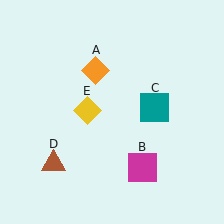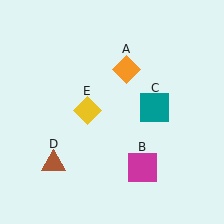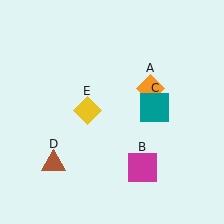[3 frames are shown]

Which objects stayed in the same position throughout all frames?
Magenta square (object B) and teal square (object C) and brown triangle (object D) and yellow diamond (object E) remained stationary.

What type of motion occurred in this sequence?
The orange diamond (object A) rotated clockwise around the center of the scene.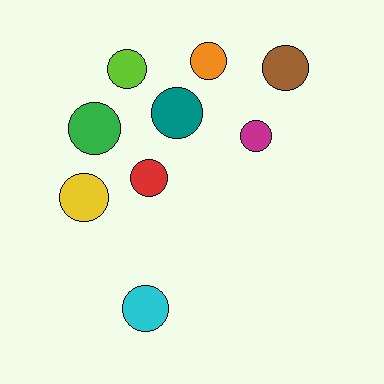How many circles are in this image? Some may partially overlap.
There are 9 circles.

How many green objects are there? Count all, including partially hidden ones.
There is 1 green object.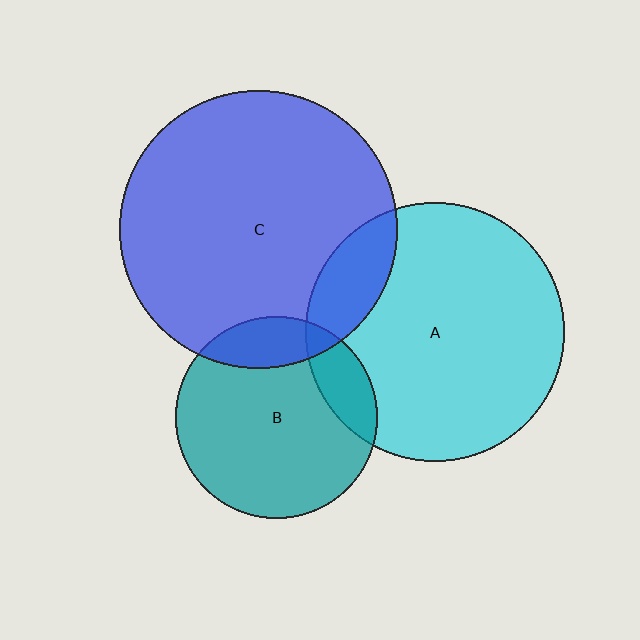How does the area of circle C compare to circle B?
Approximately 1.9 times.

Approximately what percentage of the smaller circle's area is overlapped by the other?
Approximately 15%.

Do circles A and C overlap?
Yes.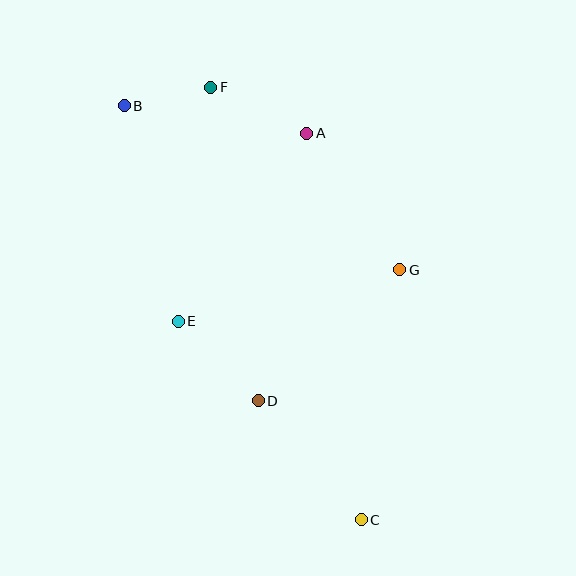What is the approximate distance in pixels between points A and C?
The distance between A and C is approximately 390 pixels.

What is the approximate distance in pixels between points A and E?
The distance between A and E is approximately 228 pixels.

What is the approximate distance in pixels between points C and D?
The distance between C and D is approximately 157 pixels.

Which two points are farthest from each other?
Points B and C are farthest from each other.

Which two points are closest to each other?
Points B and F are closest to each other.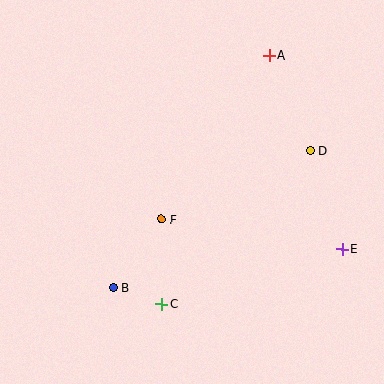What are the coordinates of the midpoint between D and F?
The midpoint between D and F is at (236, 185).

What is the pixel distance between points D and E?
The distance between D and E is 103 pixels.